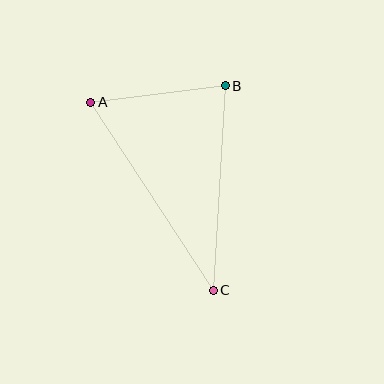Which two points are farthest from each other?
Points A and C are farthest from each other.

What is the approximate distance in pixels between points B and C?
The distance between B and C is approximately 205 pixels.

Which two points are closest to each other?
Points A and B are closest to each other.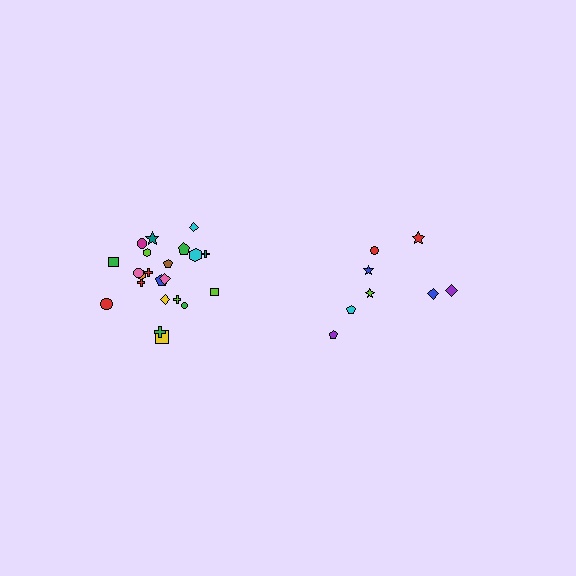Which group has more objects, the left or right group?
The left group.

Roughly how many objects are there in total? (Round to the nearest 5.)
Roughly 30 objects in total.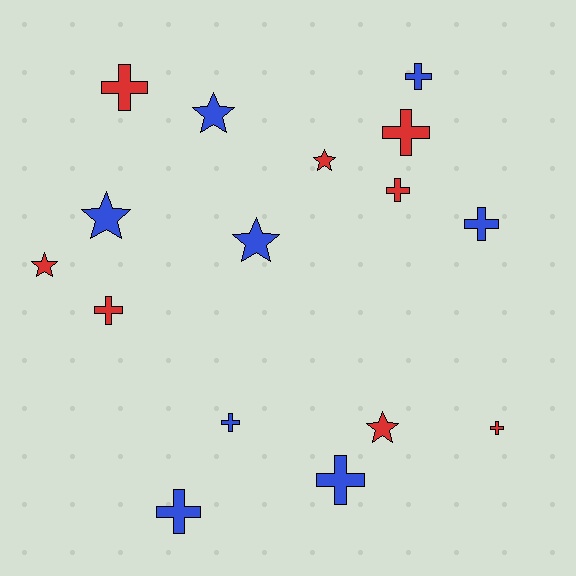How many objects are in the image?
There are 16 objects.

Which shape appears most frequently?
Cross, with 10 objects.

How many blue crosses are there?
There are 5 blue crosses.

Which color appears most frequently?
Red, with 8 objects.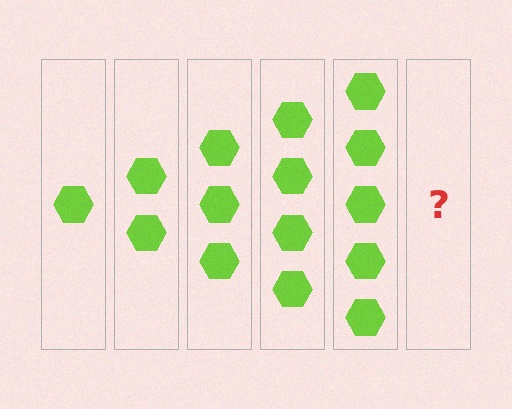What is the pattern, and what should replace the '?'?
The pattern is that each step adds one more hexagon. The '?' should be 6 hexagons.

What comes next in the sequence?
The next element should be 6 hexagons.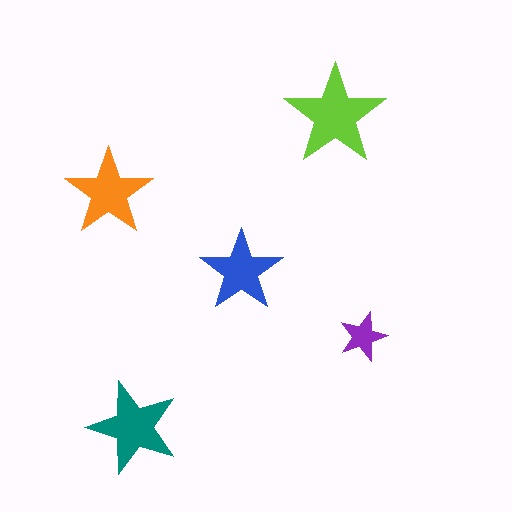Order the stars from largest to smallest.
the lime one, the teal one, the orange one, the blue one, the purple one.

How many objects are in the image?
There are 5 objects in the image.